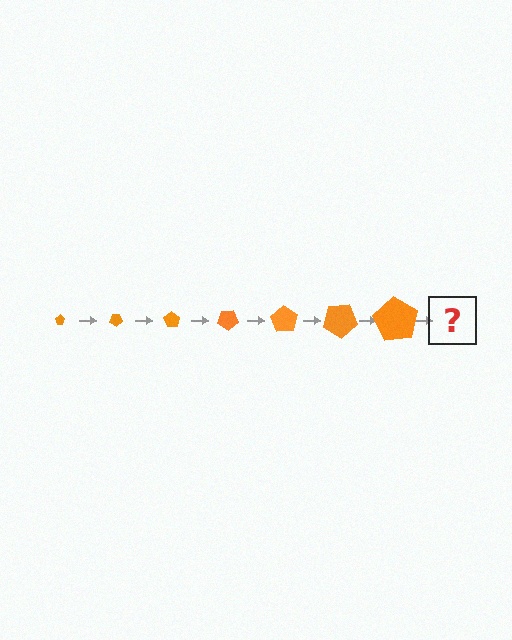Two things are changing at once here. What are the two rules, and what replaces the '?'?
The two rules are that the pentagon grows larger each step and it rotates 35 degrees each step. The '?' should be a pentagon, larger than the previous one and rotated 245 degrees from the start.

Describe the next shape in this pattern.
It should be a pentagon, larger than the previous one and rotated 245 degrees from the start.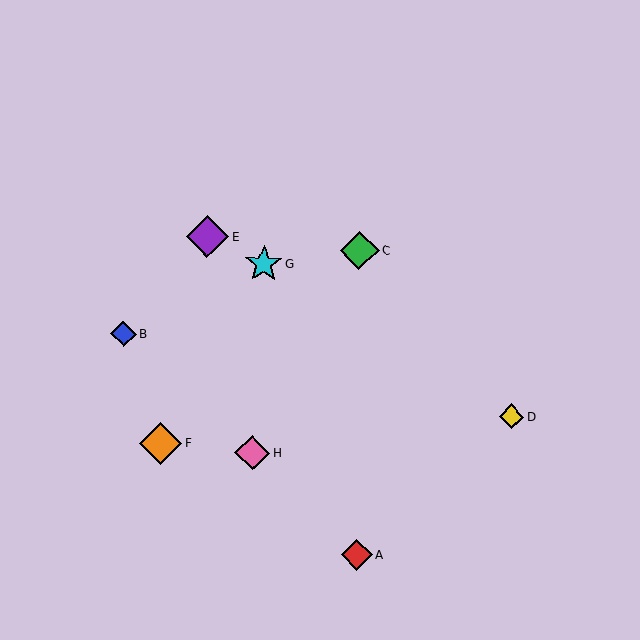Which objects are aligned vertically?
Objects A, C are aligned vertically.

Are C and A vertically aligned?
Yes, both are at x≈359.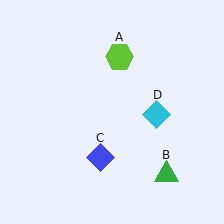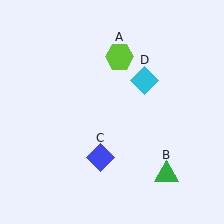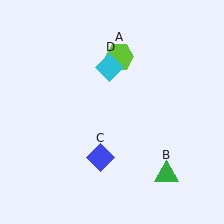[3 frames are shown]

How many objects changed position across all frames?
1 object changed position: cyan diamond (object D).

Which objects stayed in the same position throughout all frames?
Lime hexagon (object A) and green triangle (object B) and blue diamond (object C) remained stationary.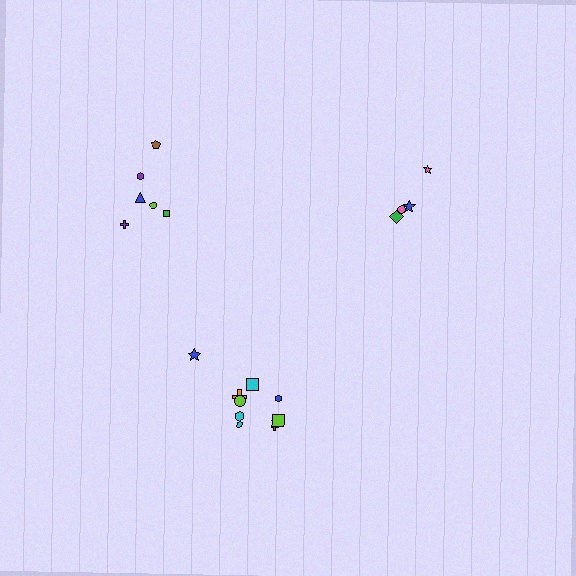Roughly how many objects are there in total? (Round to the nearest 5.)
Roughly 20 objects in total.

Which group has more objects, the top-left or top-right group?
The top-left group.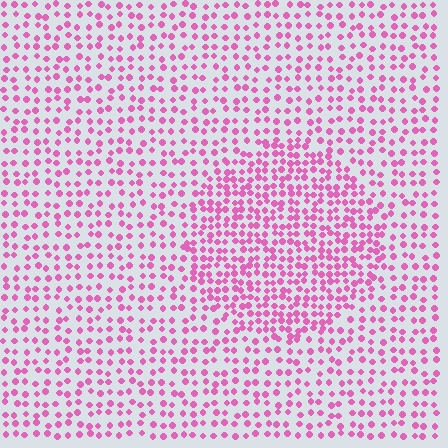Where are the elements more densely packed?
The elements are more densely packed inside the circle boundary.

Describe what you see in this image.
The image contains small pink elements arranged at two different densities. A circle-shaped region is visible where the elements are more densely packed than the surrounding area.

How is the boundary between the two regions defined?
The boundary is defined by a change in element density (approximately 1.7x ratio). All elements are the same color, size, and shape.